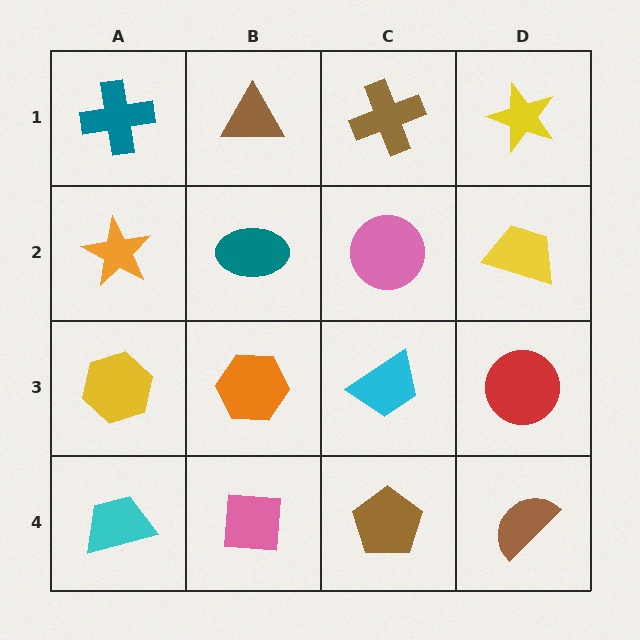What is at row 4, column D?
A brown semicircle.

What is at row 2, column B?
A teal ellipse.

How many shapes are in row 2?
4 shapes.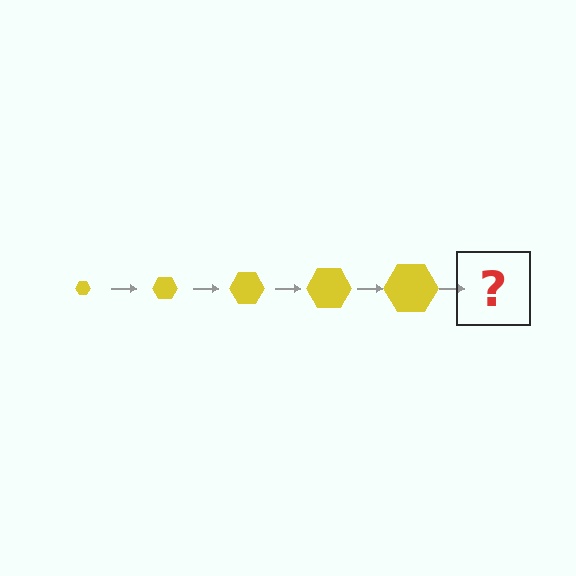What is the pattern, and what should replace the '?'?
The pattern is that the hexagon gets progressively larger each step. The '?' should be a yellow hexagon, larger than the previous one.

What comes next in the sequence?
The next element should be a yellow hexagon, larger than the previous one.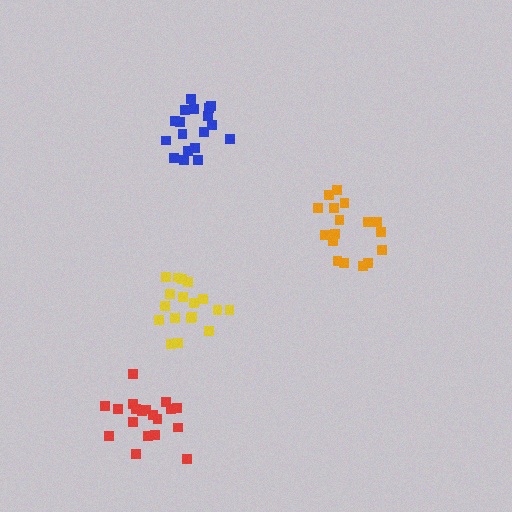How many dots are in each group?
Group 1: 18 dots, Group 2: 17 dots, Group 3: 18 dots, Group 4: 19 dots (72 total).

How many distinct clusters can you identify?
There are 4 distinct clusters.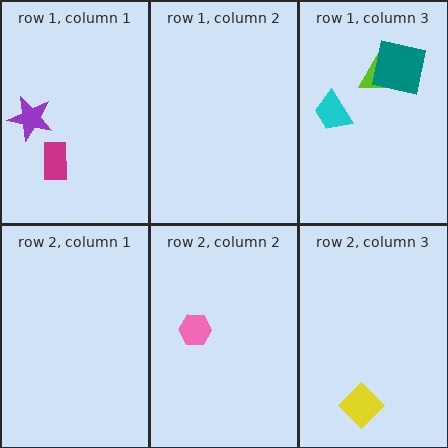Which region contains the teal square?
The row 1, column 3 region.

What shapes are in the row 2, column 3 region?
The yellow diamond.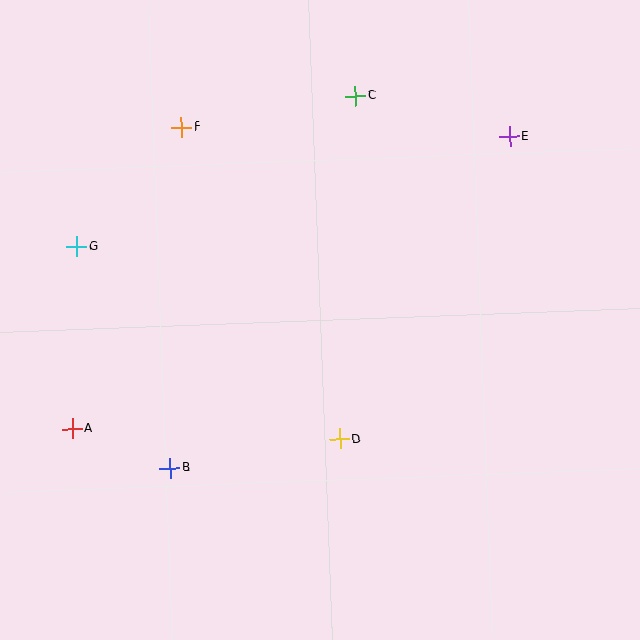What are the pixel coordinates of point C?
Point C is at (355, 96).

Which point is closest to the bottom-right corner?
Point D is closest to the bottom-right corner.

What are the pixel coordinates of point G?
Point G is at (77, 247).